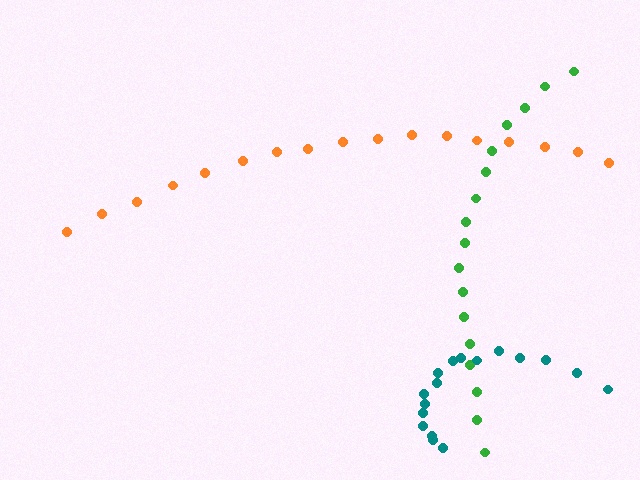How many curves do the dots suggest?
There are 3 distinct paths.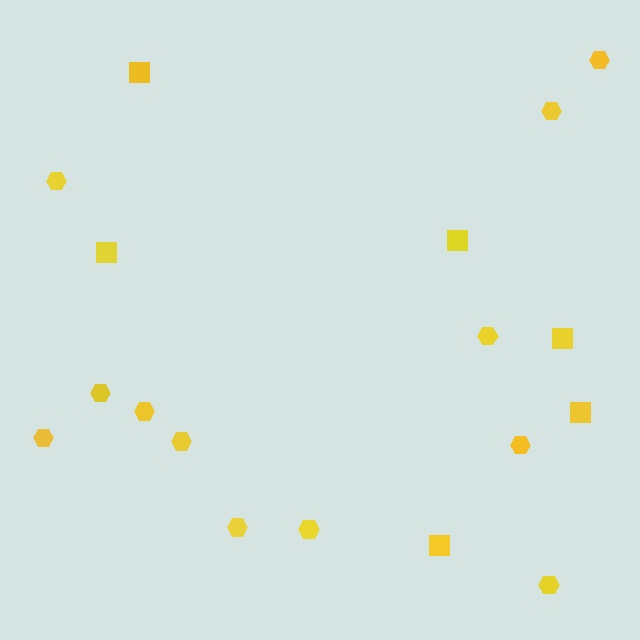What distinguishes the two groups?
There are 2 groups: one group of squares (6) and one group of hexagons (12).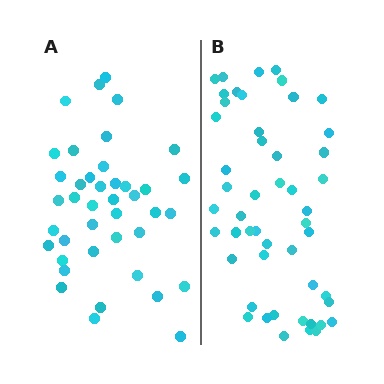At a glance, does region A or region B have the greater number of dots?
Region B (the right region) has more dots.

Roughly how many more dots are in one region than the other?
Region B has roughly 8 or so more dots than region A.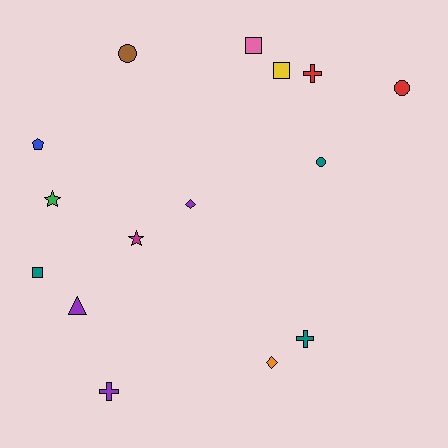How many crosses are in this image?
There are 3 crosses.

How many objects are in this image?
There are 15 objects.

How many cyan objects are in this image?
There are no cyan objects.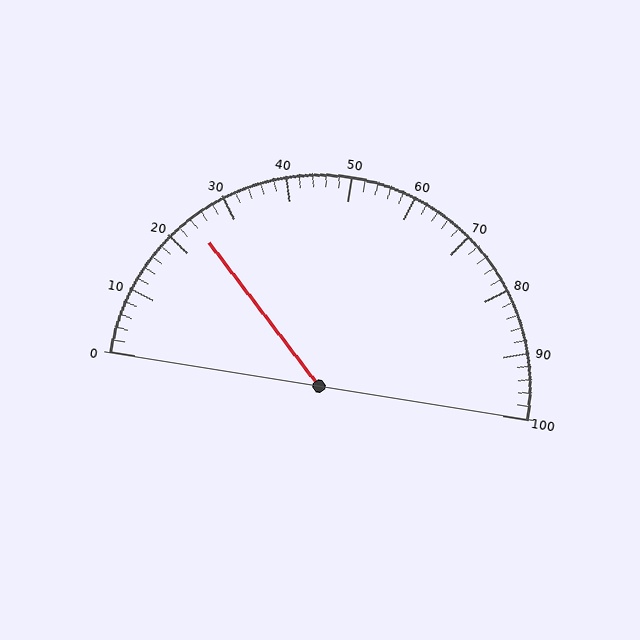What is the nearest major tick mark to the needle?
The nearest major tick mark is 20.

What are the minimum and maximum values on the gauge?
The gauge ranges from 0 to 100.